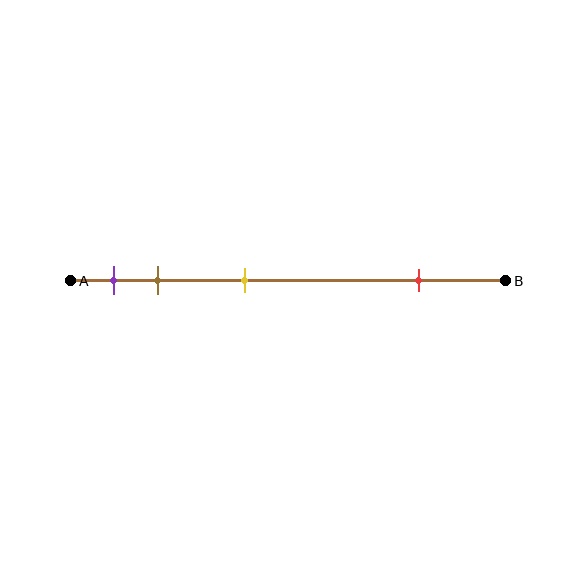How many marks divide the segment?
There are 4 marks dividing the segment.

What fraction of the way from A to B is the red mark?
The red mark is approximately 80% (0.8) of the way from A to B.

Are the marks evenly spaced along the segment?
No, the marks are not evenly spaced.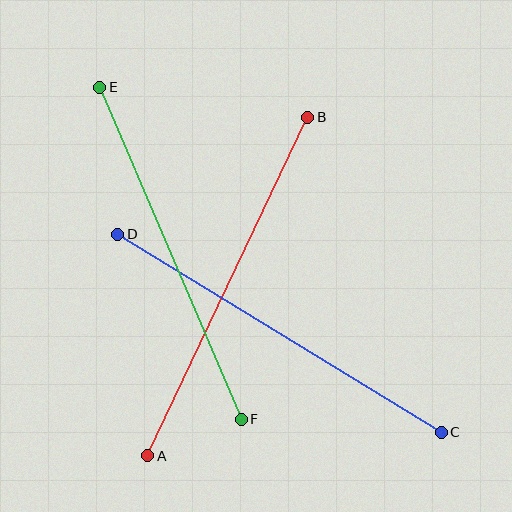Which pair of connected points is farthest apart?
Points C and D are farthest apart.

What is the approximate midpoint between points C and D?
The midpoint is at approximately (280, 333) pixels.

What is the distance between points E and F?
The distance is approximately 361 pixels.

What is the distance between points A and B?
The distance is approximately 374 pixels.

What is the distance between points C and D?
The distance is approximately 380 pixels.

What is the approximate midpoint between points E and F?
The midpoint is at approximately (171, 253) pixels.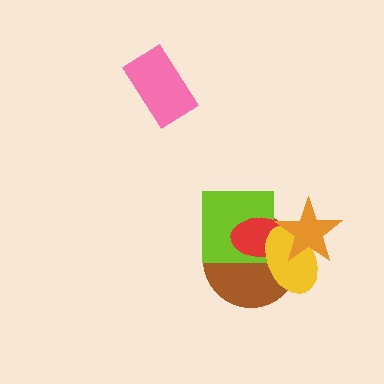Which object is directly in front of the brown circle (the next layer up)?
The lime square is directly in front of the brown circle.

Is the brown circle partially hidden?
Yes, it is partially covered by another shape.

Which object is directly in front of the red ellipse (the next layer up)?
The yellow ellipse is directly in front of the red ellipse.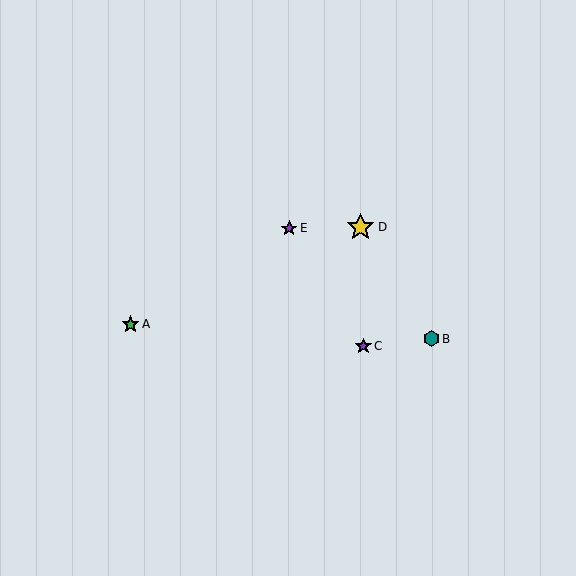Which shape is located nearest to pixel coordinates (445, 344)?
The teal hexagon (labeled B) at (431, 339) is nearest to that location.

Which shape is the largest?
The yellow star (labeled D) is the largest.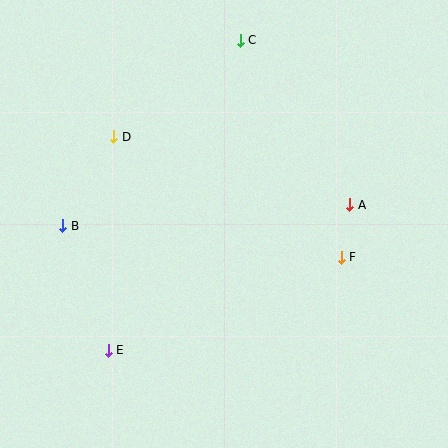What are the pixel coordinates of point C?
Point C is at (240, 40).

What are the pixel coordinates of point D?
Point D is at (114, 137).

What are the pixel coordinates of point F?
Point F is at (341, 257).